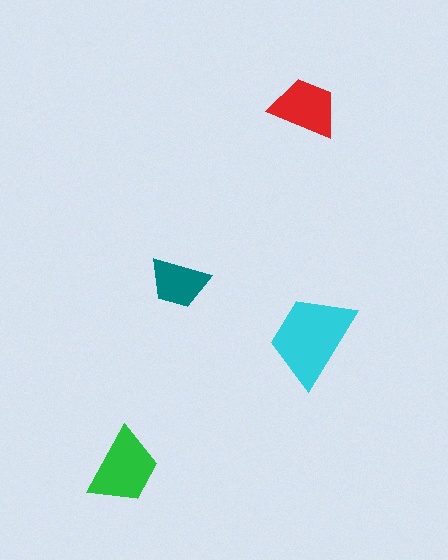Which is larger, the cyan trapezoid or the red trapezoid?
The cyan one.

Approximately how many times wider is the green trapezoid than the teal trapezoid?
About 1.5 times wider.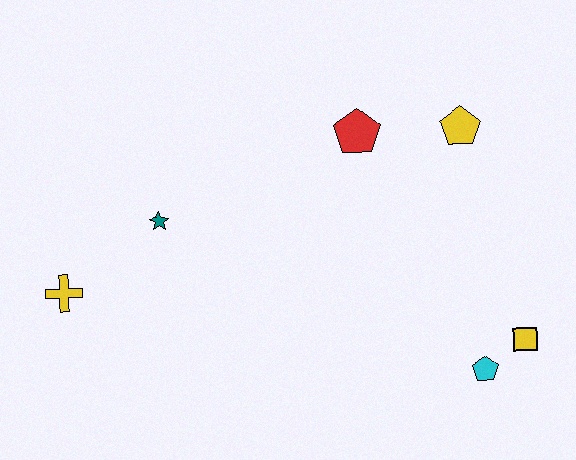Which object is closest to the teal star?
The yellow cross is closest to the teal star.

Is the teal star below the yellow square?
No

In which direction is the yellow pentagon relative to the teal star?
The yellow pentagon is to the right of the teal star.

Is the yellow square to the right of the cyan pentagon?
Yes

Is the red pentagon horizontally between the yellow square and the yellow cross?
Yes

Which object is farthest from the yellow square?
The yellow cross is farthest from the yellow square.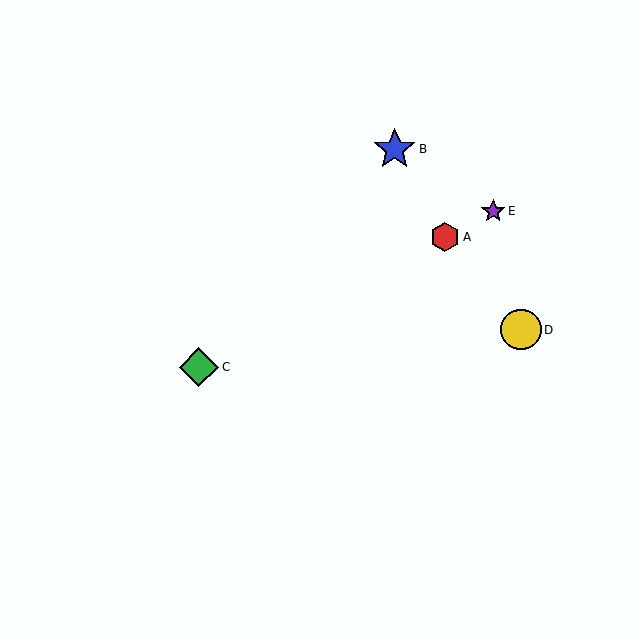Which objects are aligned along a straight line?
Objects A, C, E are aligned along a straight line.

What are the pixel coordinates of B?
Object B is at (395, 149).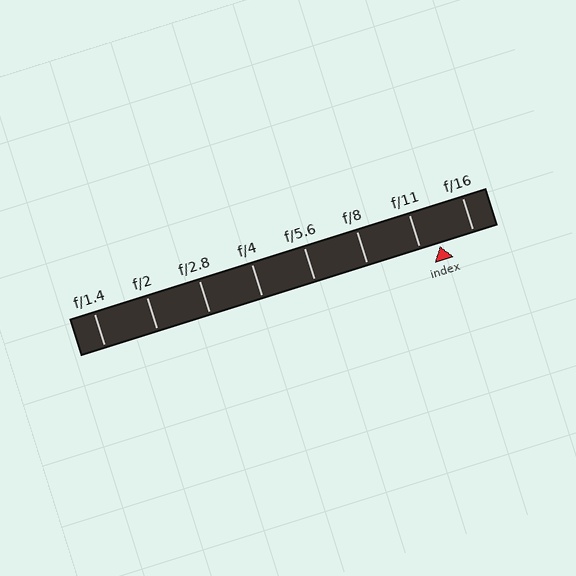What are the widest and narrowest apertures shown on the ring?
The widest aperture shown is f/1.4 and the narrowest is f/16.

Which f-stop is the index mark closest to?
The index mark is closest to f/11.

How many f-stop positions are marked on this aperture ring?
There are 8 f-stop positions marked.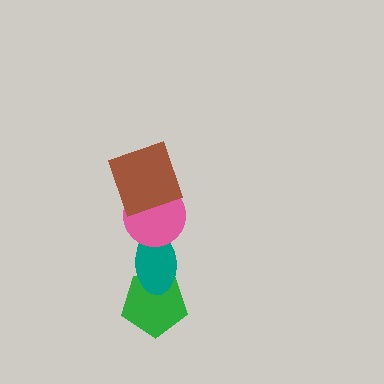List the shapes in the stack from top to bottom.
From top to bottom: the brown square, the pink circle, the teal ellipse, the green pentagon.